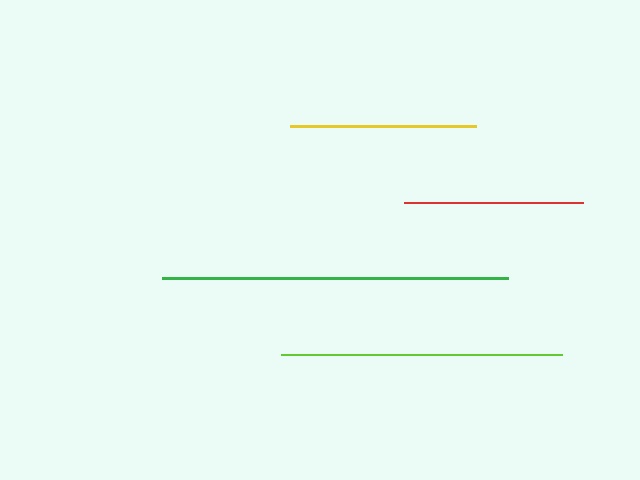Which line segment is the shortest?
The red line is the shortest at approximately 180 pixels.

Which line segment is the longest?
The green line is the longest at approximately 345 pixels.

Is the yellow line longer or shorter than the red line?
The yellow line is longer than the red line.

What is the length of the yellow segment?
The yellow segment is approximately 186 pixels long.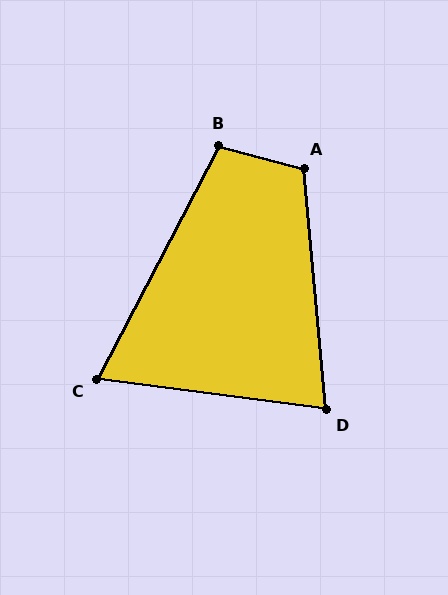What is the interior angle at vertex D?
Approximately 77 degrees (acute).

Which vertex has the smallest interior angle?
C, at approximately 70 degrees.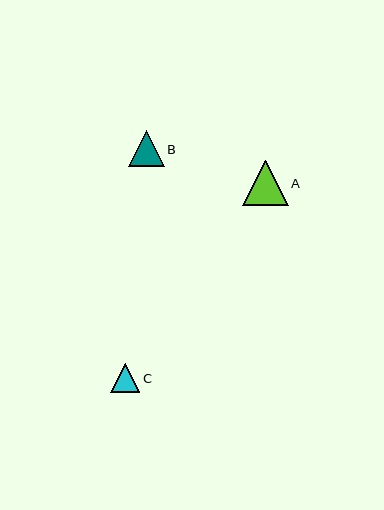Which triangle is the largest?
Triangle A is the largest with a size of approximately 46 pixels.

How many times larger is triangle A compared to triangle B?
Triangle A is approximately 1.3 times the size of triangle B.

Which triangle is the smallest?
Triangle C is the smallest with a size of approximately 29 pixels.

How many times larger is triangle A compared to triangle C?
Triangle A is approximately 1.6 times the size of triangle C.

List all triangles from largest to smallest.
From largest to smallest: A, B, C.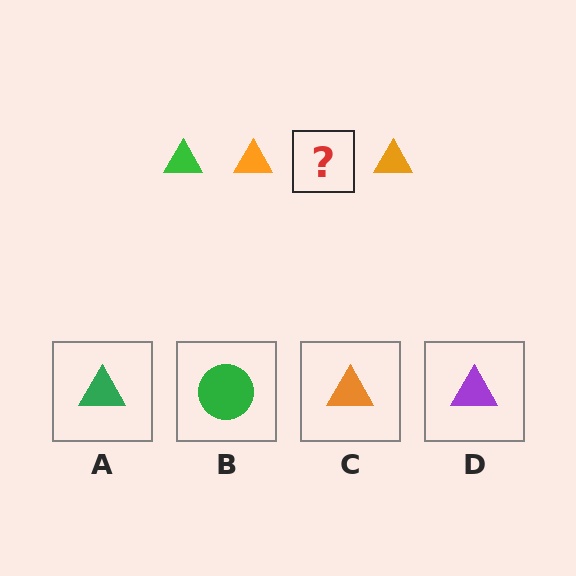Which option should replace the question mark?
Option A.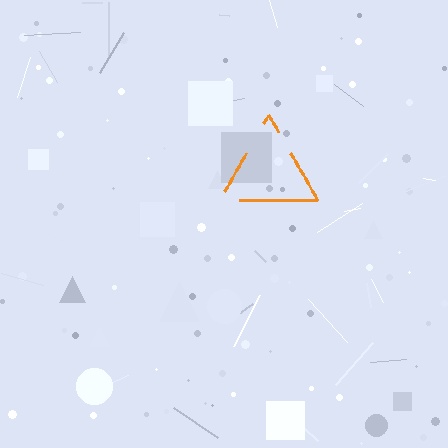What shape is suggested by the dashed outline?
The dashed outline suggests a triangle.